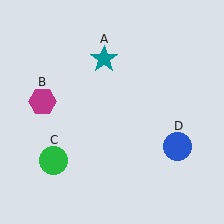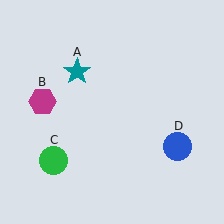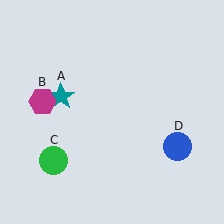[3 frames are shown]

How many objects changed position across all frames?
1 object changed position: teal star (object A).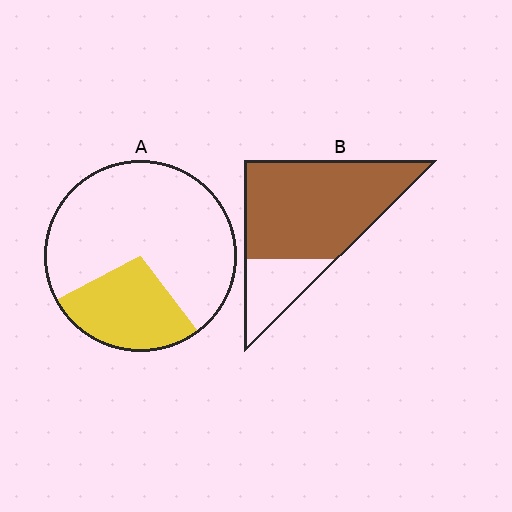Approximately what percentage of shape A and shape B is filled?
A is approximately 30% and B is approximately 75%.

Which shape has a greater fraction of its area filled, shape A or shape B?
Shape B.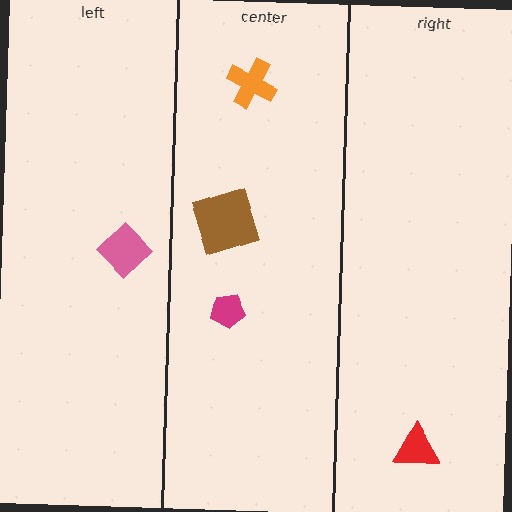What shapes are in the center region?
The brown square, the orange cross, the magenta pentagon.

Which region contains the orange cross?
The center region.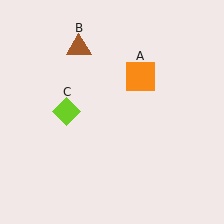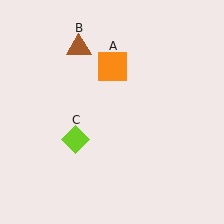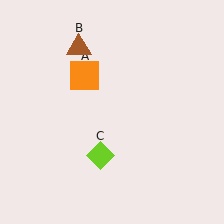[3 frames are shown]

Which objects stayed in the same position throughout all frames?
Brown triangle (object B) remained stationary.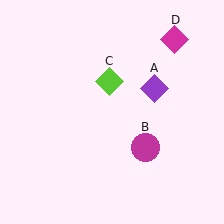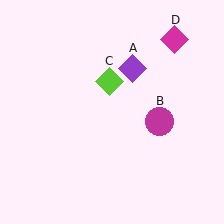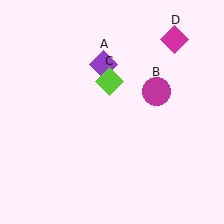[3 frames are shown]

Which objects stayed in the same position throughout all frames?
Lime diamond (object C) and magenta diamond (object D) remained stationary.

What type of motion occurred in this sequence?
The purple diamond (object A), magenta circle (object B) rotated counterclockwise around the center of the scene.